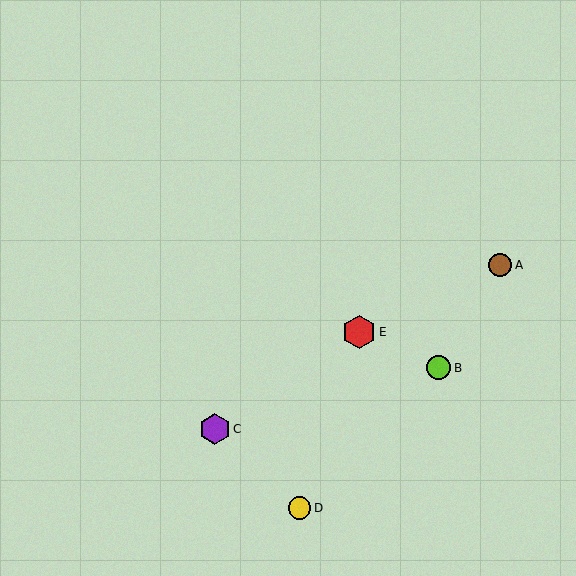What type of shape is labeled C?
Shape C is a purple hexagon.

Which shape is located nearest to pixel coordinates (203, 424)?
The purple hexagon (labeled C) at (215, 429) is nearest to that location.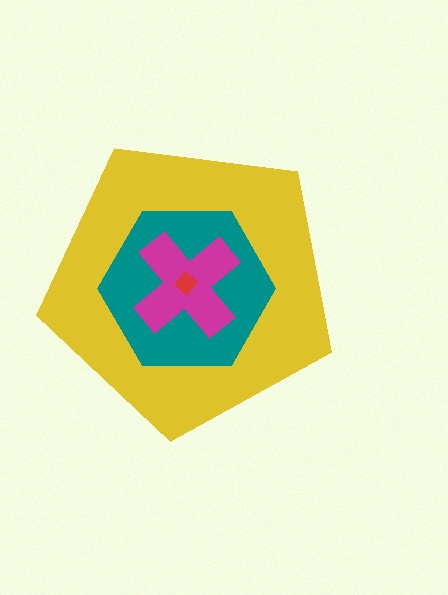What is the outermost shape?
The yellow pentagon.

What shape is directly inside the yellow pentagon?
The teal hexagon.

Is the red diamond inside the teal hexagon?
Yes.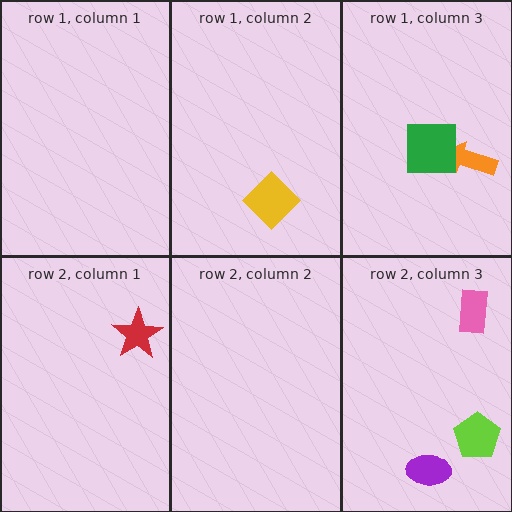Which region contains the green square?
The row 1, column 3 region.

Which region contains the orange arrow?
The row 1, column 3 region.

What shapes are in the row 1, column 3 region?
The orange arrow, the green square.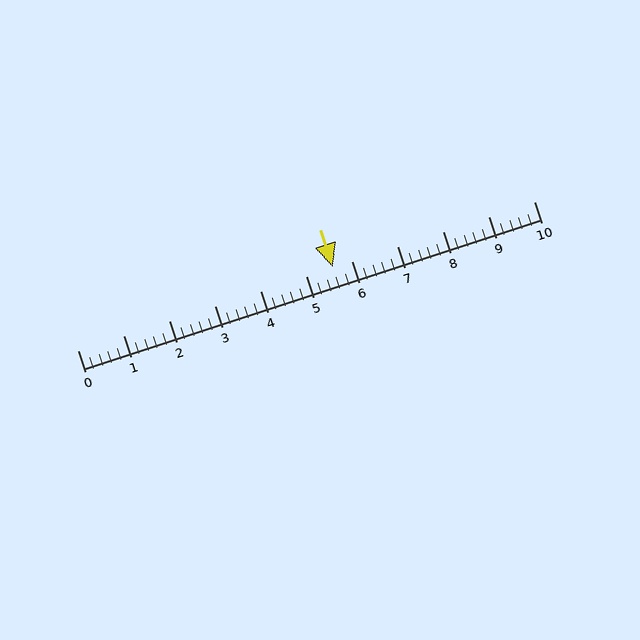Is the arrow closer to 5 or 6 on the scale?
The arrow is closer to 6.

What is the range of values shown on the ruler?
The ruler shows values from 0 to 10.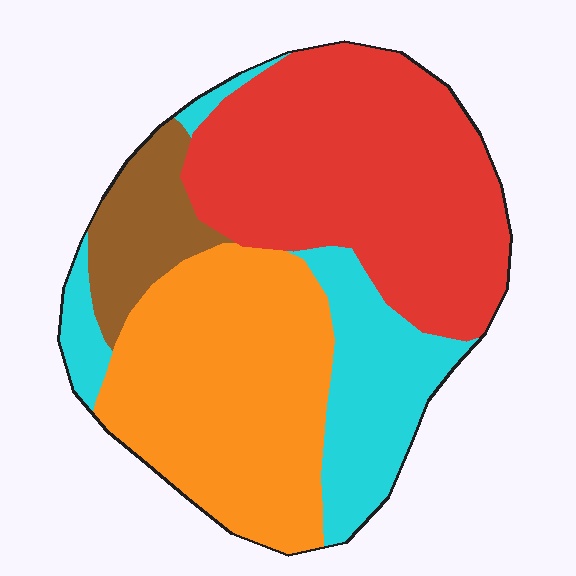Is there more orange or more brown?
Orange.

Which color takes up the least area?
Brown, at roughly 10%.